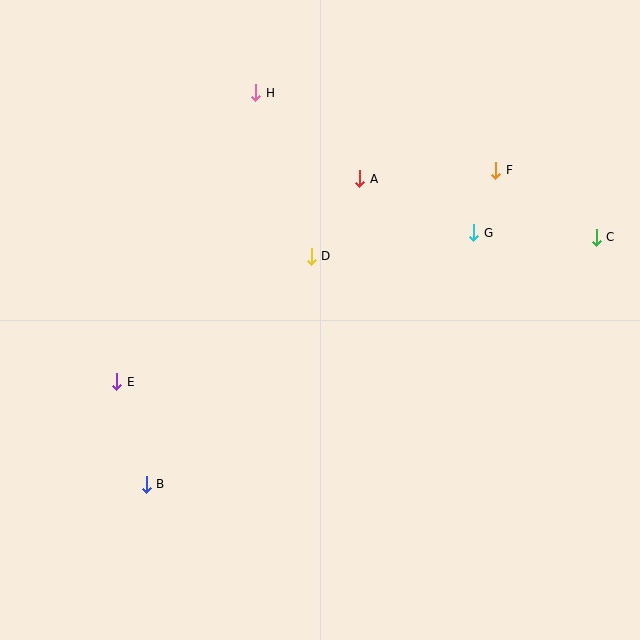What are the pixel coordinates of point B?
Point B is at (146, 484).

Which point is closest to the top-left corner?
Point H is closest to the top-left corner.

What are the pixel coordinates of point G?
Point G is at (474, 233).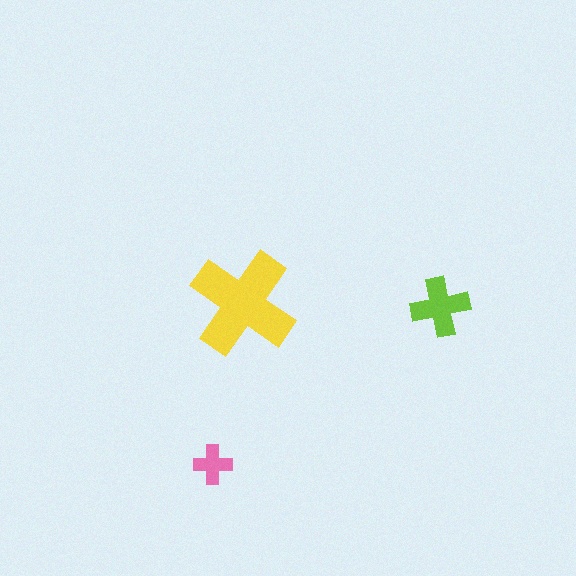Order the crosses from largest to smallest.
the yellow one, the lime one, the pink one.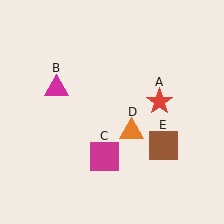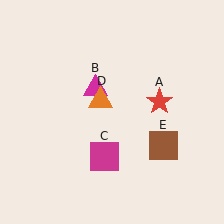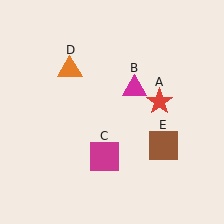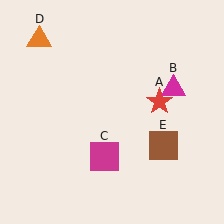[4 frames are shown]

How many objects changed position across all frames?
2 objects changed position: magenta triangle (object B), orange triangle (object D).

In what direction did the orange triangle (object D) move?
The orange triangle (object D) moved up and to the left.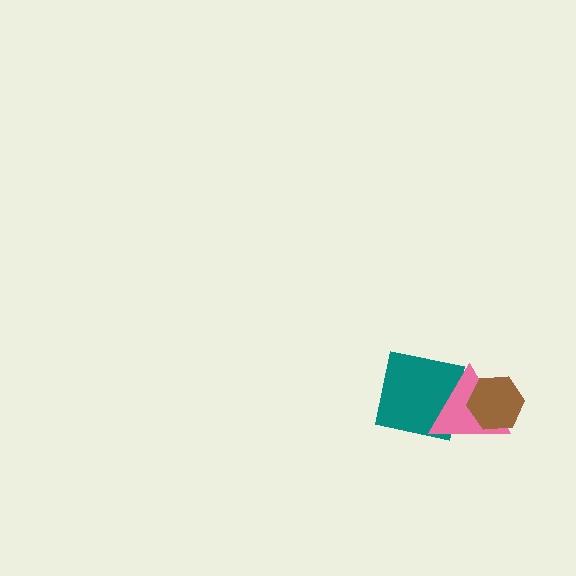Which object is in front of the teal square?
The pink triangle is in front of the teal square.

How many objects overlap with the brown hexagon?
1 object overlaps with the brown hexagon.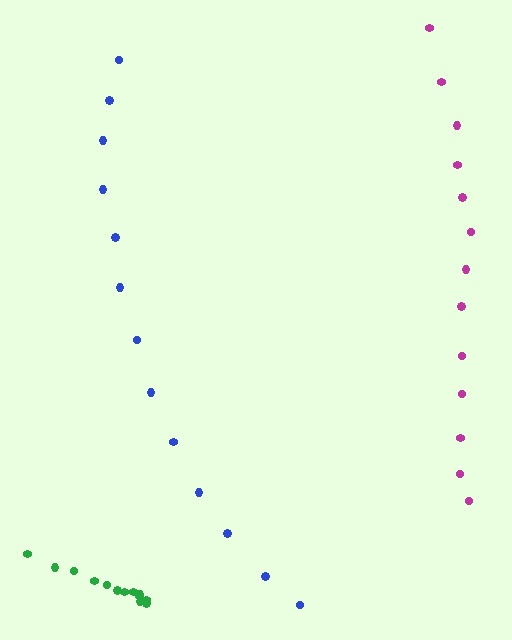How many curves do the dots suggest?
There are 3 distinct paths.